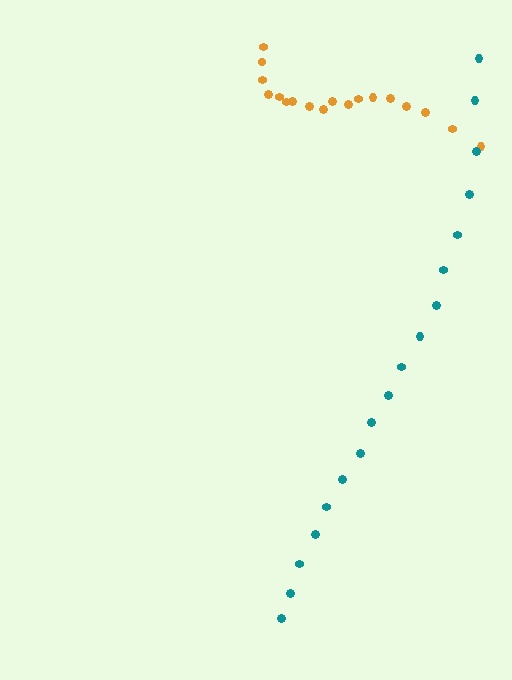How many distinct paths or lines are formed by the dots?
There are 2 distinct paths.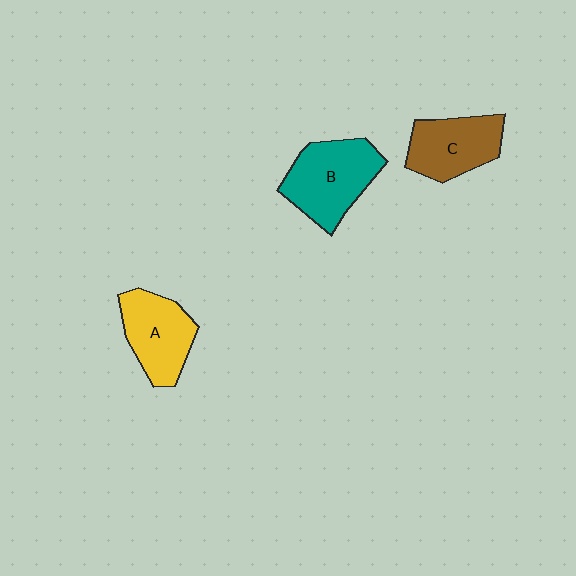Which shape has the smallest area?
Shape C (brown).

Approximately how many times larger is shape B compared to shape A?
Approximately 1.2 times.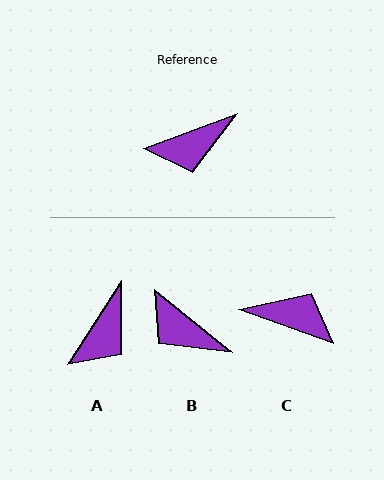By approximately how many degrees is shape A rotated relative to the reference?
Approximately 37 degrees counter-clockwise.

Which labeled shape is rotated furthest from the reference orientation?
C, about 140 degrees away.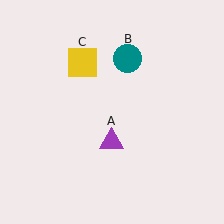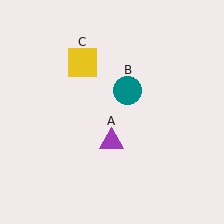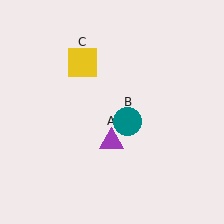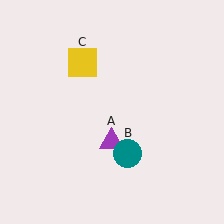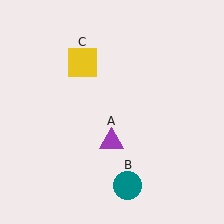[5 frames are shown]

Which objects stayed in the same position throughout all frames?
Purple triangle (object A) and yellow square (object C) remained stationary.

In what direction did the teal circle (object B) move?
The teal circle (object B) moved down.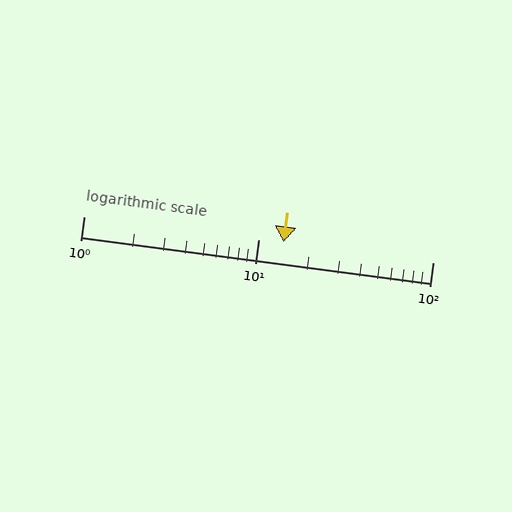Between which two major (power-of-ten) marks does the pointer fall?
The pointer is between 10 and 100.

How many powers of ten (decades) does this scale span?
The scale spans 2 decades, from 1 to 100.